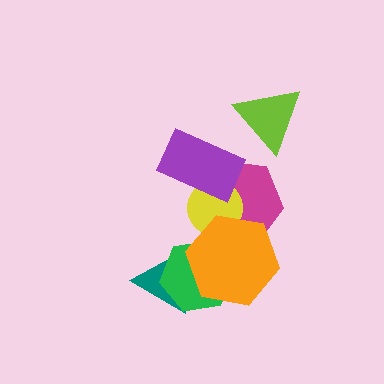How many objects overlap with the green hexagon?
2 objects overlap with the green hexagon.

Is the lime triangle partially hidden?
No, no other shape covers it.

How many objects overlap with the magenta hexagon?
3 objects overlap with the magenta hexagon.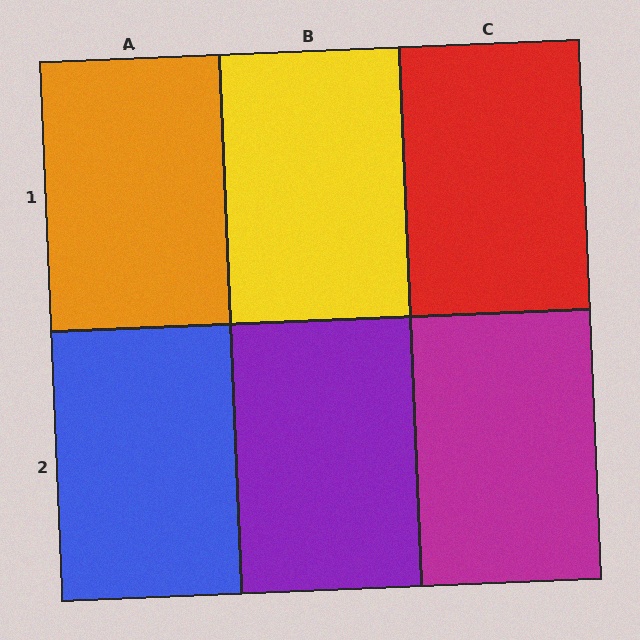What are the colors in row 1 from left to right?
Orange, yellow, red.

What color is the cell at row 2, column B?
Purple.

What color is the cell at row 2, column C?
Magenta.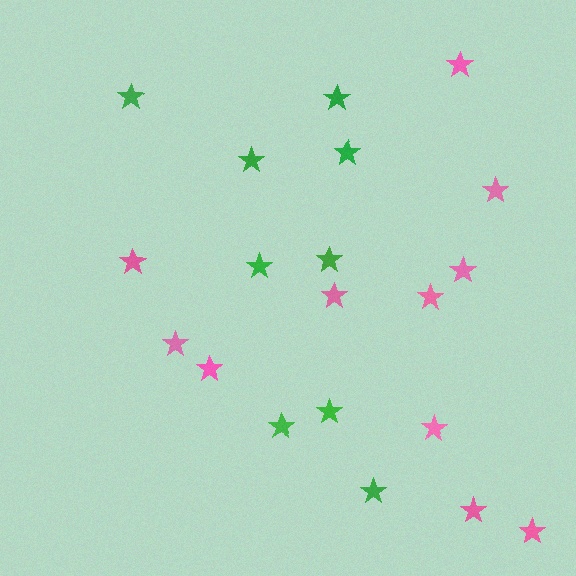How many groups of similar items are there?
There are 2 groups: one group of green stars (9) and one group of pink stars (11).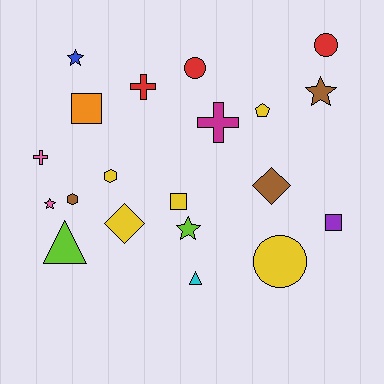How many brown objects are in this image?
There are 3 brown objects.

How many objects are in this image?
There are 20 objects.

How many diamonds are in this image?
There are 2 diamonds.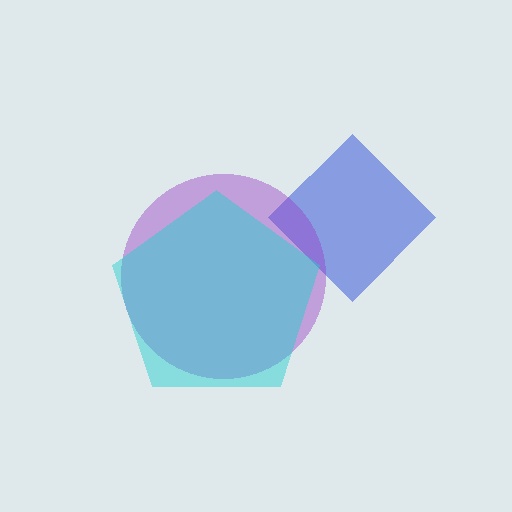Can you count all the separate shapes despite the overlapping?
Yes, there are 3 separate shapes.